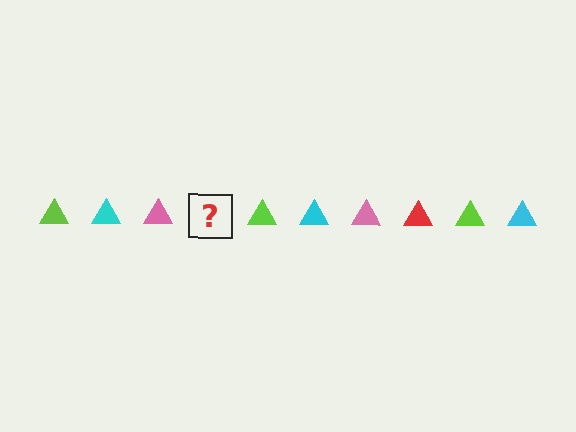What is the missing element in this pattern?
The missing element is a red triangle.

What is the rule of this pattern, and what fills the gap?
The rule is that the pattern cycles through lime, cyan, pink, red triangles. The gap should be filled with a red triangle.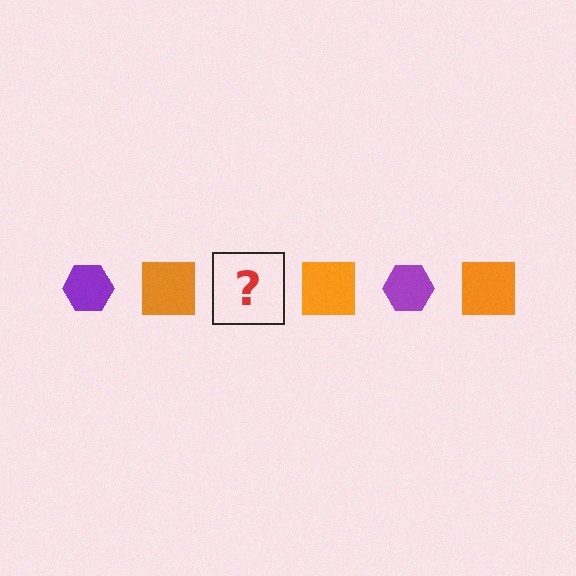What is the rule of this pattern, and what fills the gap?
The rule is that the pattern alternates between purple hexagon and orange square. The gap should be filled with a purple hexagon.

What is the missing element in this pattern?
The missing element is a purple hexagon.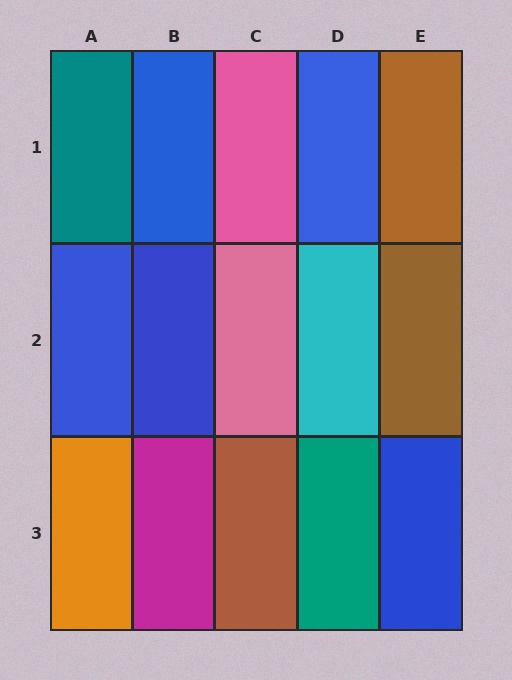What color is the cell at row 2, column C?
Pink.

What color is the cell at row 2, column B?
Blue.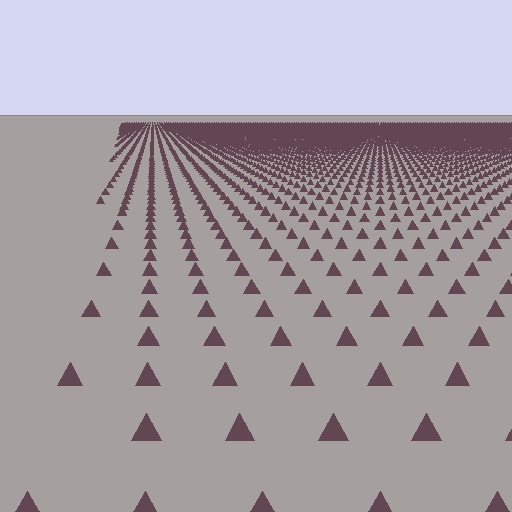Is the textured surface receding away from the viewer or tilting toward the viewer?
The surface is receding away from the viewer. Texture elements get smaller and denser toward the top.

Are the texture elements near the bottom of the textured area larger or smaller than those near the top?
Larger. Near the bottom, elements are closer to the viewer and appear at a bigger on-screen size.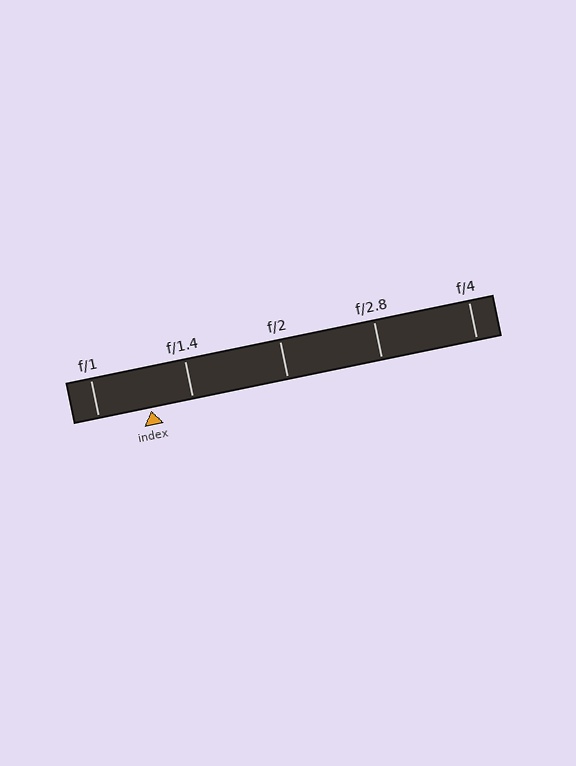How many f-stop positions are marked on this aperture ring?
There are 5 f-stop positions marked.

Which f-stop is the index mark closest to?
The index mark is closest to f/1.4.